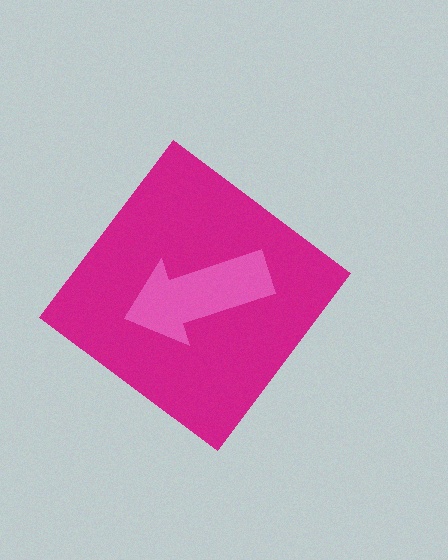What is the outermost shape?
The magenta diamond.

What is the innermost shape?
The pink arrow.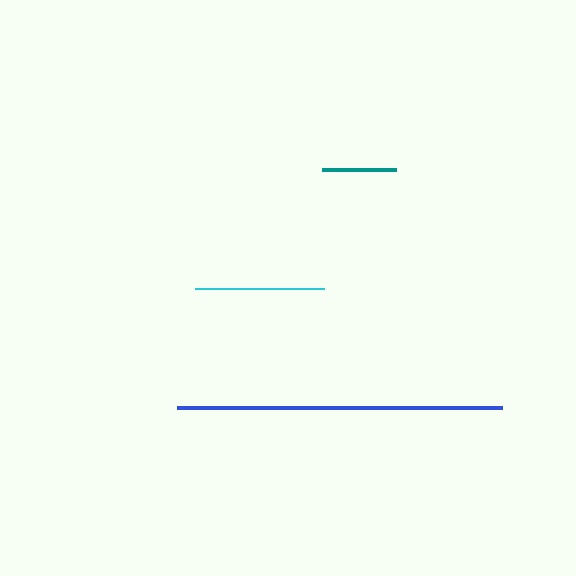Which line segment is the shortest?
The teal line is the shortest at approximately 74 pixels.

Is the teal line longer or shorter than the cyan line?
The cyan line is longer than the teal line.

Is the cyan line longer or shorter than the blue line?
The blue line is longer than the cyan line.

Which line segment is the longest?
The blue line is the longest at approximately 325 pixels.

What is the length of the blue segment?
The blue segment is approximately 325 pixels long.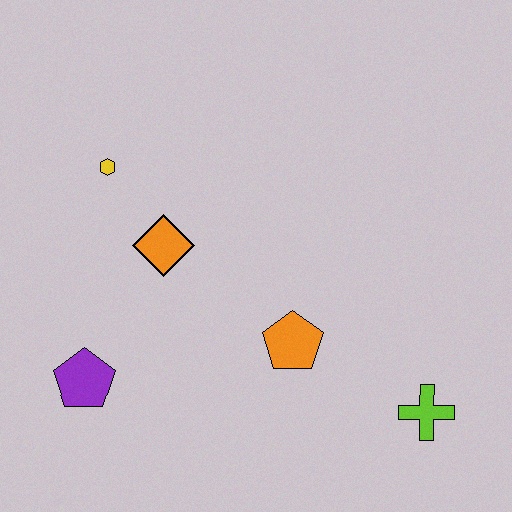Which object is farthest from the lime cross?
The yellow hexagon is farthest from the lime cross.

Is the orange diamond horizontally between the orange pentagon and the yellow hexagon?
Yes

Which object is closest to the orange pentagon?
The lime cross is closest to the orange pentagon.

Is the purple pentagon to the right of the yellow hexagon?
No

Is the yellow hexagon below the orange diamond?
No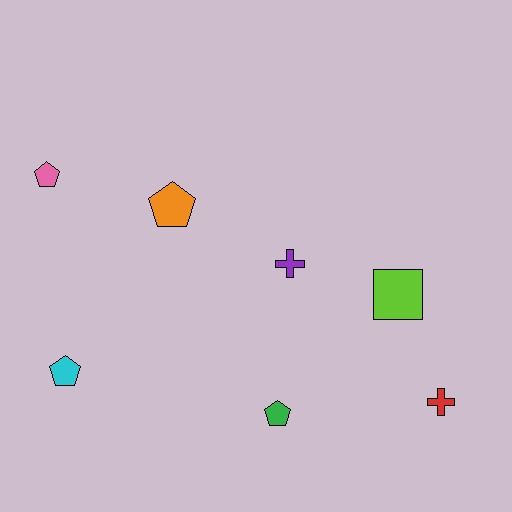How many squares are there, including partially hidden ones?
There is 1 square.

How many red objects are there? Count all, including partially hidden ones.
There is 1 red object.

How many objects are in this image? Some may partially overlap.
There are 7 objects.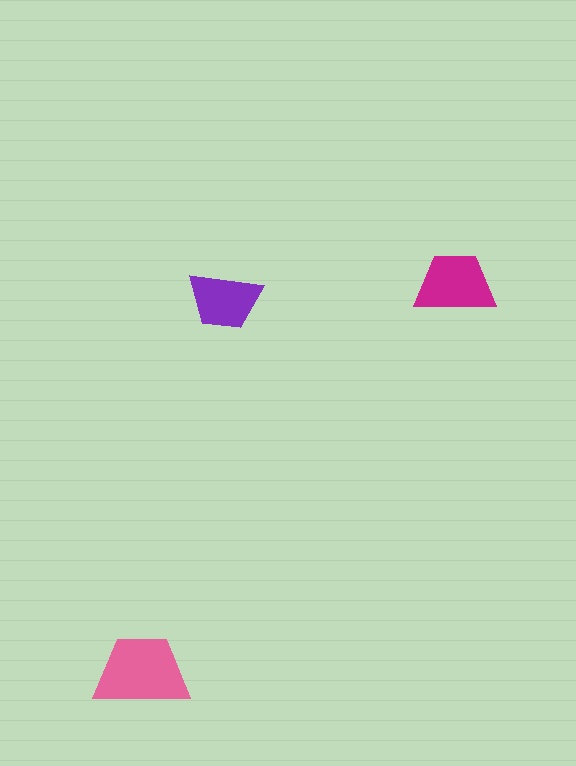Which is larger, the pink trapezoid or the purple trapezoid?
The pink one.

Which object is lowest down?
The pink trapezoid is bottommost.